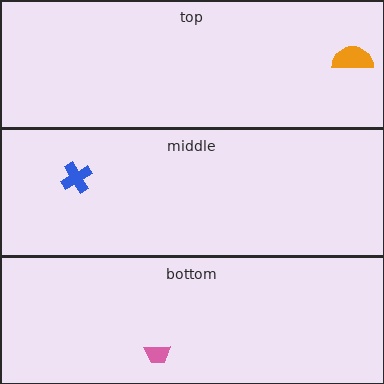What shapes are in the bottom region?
The pink trapezoid.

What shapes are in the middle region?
The blue cross.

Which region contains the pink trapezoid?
The bottom region.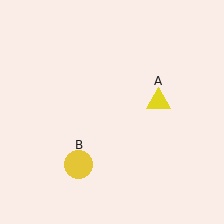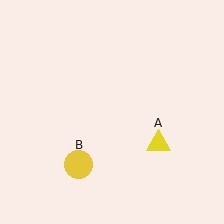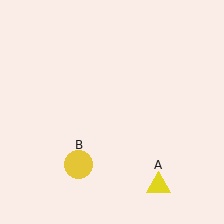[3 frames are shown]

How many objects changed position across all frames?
1 object changed position: yellow triangle (object A).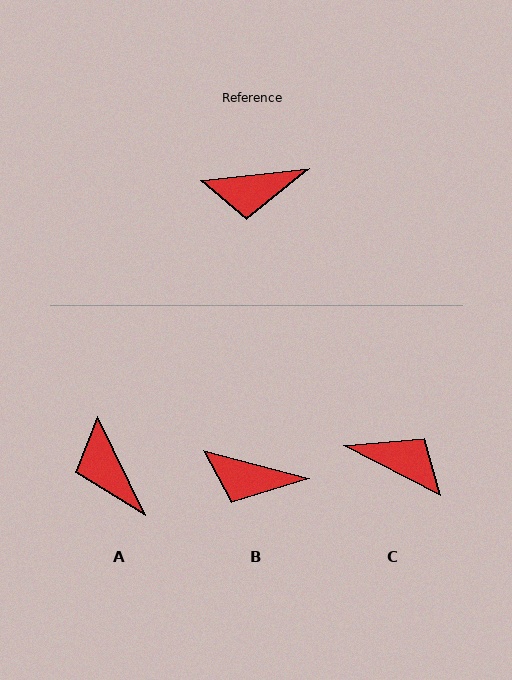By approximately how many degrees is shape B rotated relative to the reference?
Approximately 22 degrees clockwise.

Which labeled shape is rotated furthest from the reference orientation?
C, about 146 degrees away.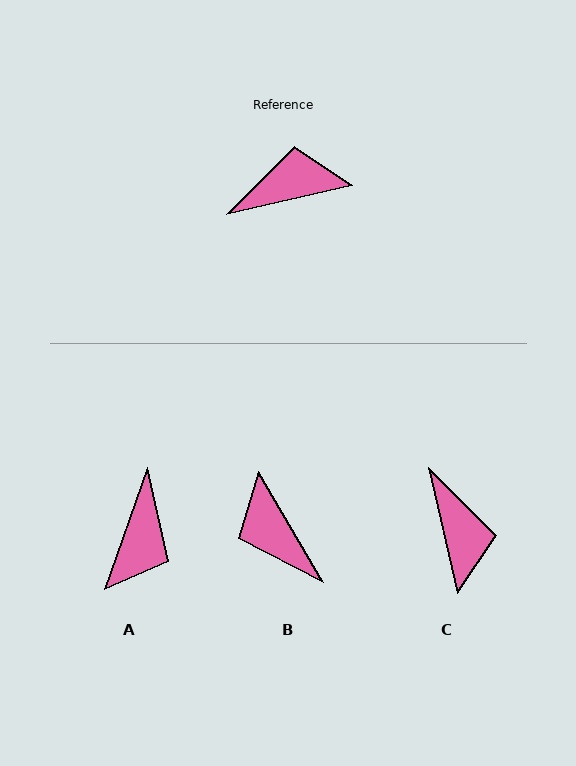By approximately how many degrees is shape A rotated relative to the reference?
Approximately 122 degrees clockwise.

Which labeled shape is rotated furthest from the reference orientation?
A, about 122 degrees away.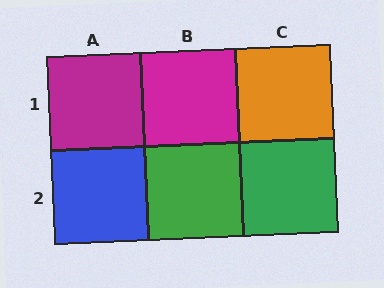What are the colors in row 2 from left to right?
Blue, green, green.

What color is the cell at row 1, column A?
Magenta.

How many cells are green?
2 cells are green.